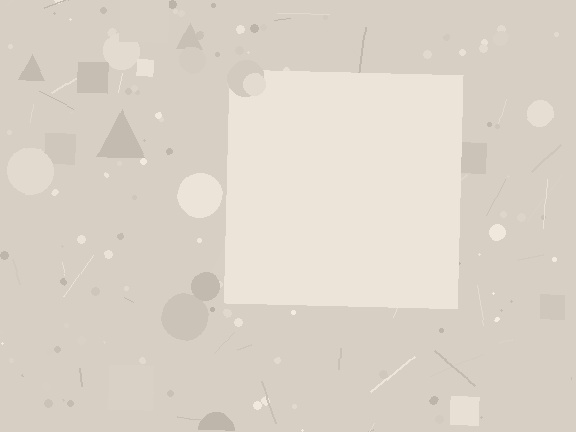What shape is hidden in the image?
A square is hidden in the image.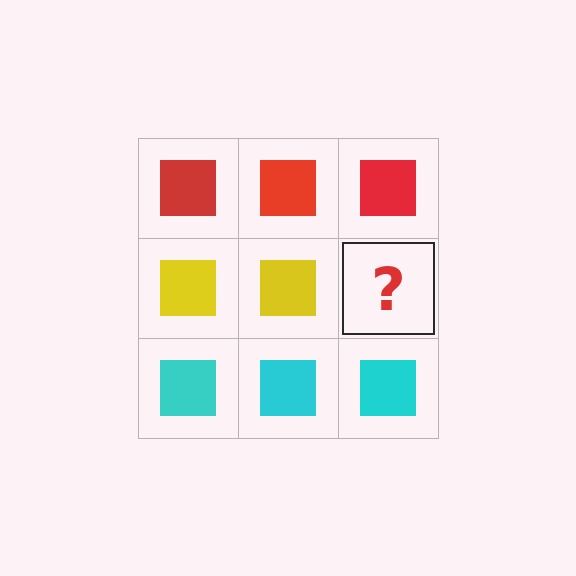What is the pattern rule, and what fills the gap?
The rule is that each row has a consistent color. The gap should be filled with a yellow square.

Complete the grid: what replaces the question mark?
The question mark should be replaced with a yellow square.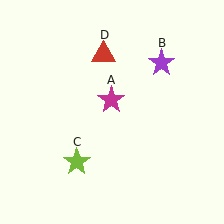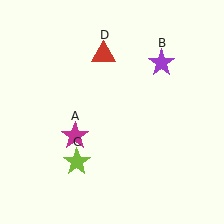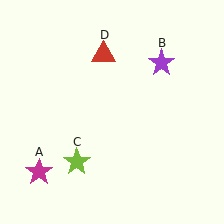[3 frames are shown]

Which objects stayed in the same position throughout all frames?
Purple star (object B) and lime star (object C) and red triangle (object D) remained stationary.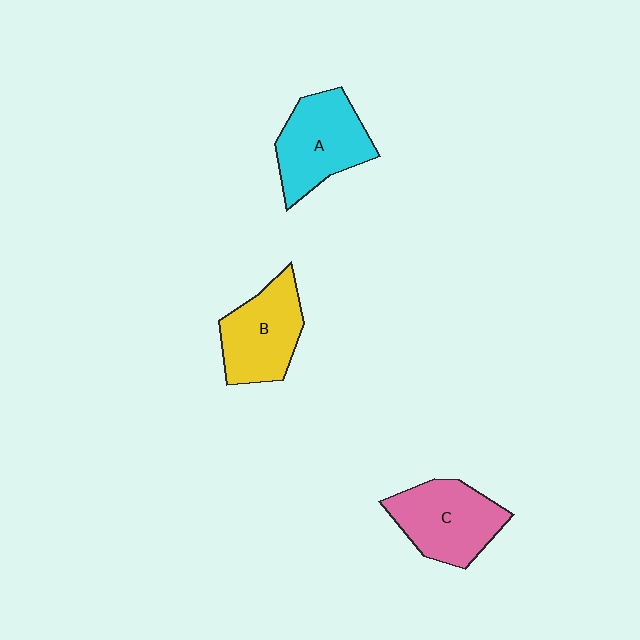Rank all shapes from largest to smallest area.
From largest to smallest: A (cyan), C (pink), B (yellow).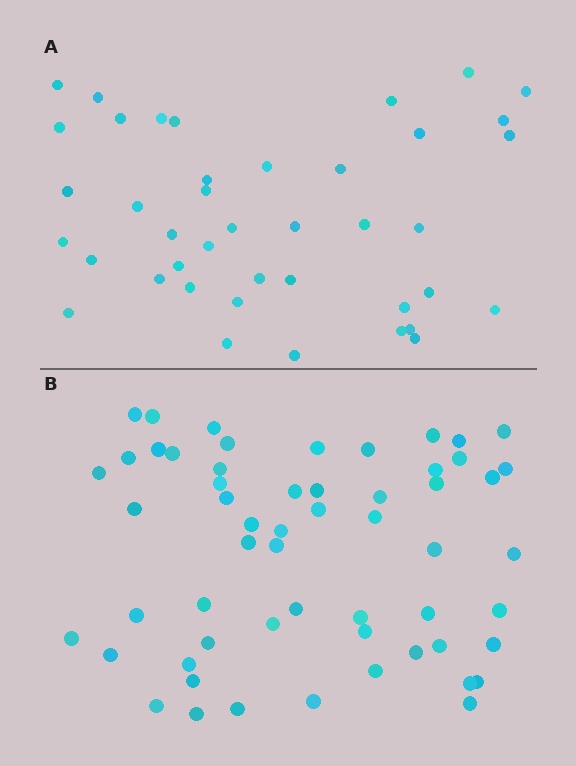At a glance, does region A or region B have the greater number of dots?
Region B (the bottom region) has more dots.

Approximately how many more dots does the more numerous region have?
Region B has approximately 15 more dots than region A.